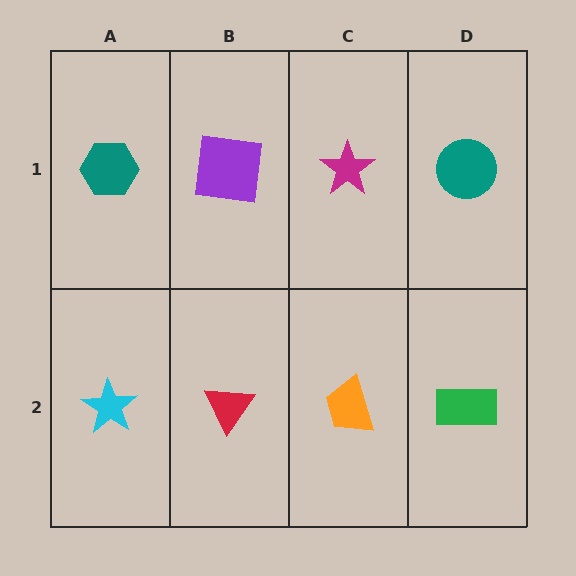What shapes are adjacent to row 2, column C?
A magenta star (row 1, column C), a red triangle (row 2, column B), a green rectangle (row 2, column D).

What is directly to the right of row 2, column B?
An orange trapezoid.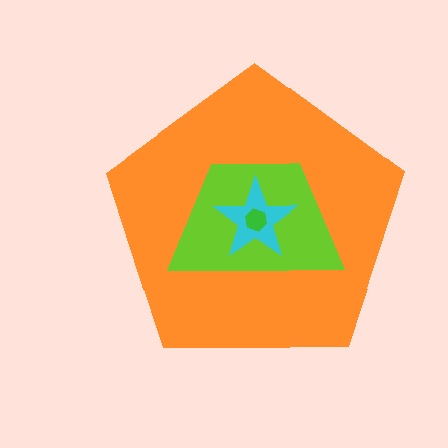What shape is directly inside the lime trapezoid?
The cyan star.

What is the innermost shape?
The green hexagon.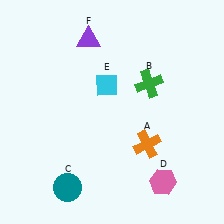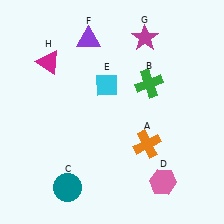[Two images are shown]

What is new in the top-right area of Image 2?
A magenta star (G) was added in the top-right area of Image 2.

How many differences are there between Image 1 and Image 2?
There are 2 differences between the two images.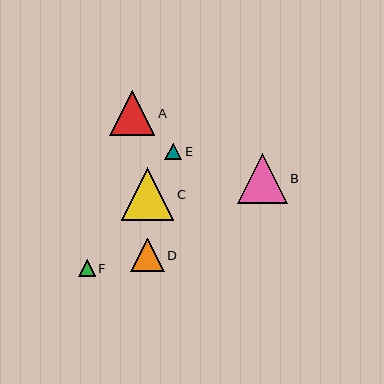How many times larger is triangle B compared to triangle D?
Triangle B is approximately 1.5 times the size of triangle D.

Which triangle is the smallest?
Triangle F is the smallest with a size of approximately 17 pixels.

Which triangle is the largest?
Triangle C is the largest with a size of approximately 52 pixels.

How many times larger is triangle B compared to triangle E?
Triangle B is approximately 3.0 times the size of triangle E.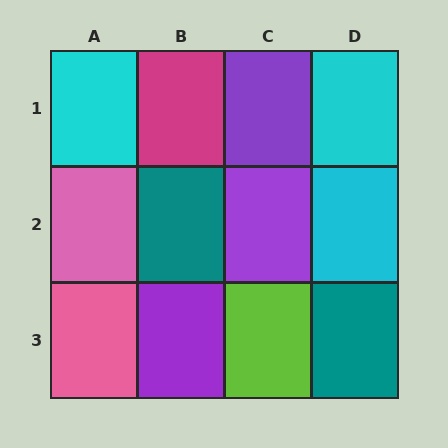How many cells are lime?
1 cell is lime.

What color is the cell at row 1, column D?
Cyan.